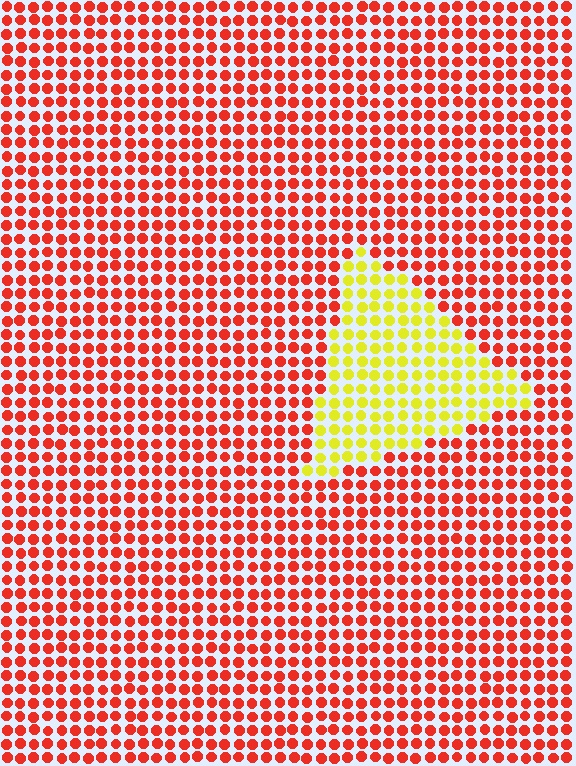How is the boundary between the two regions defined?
The boundary is defined purely by a slight shift in hue (about 60 degrees). Spacing, size, and orientation are identical on both sides.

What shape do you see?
I see a triangle.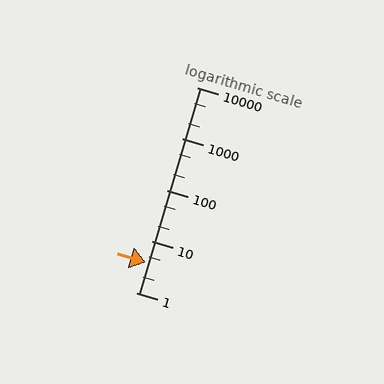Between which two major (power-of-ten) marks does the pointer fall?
The pointer is between 1 and 10.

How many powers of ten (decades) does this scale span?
The scale spans 4 decades, from 1 to 10000.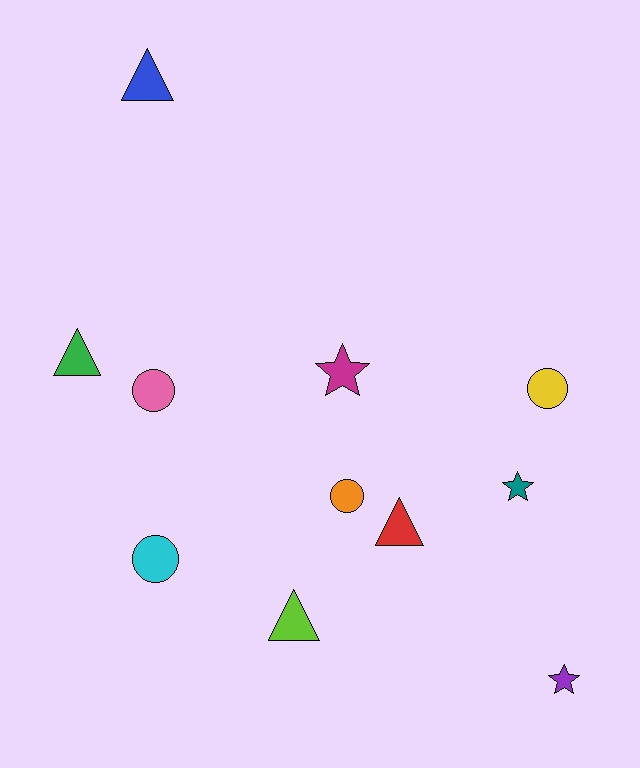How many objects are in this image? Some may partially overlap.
There are 11 objects.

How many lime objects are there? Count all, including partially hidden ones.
There is 1 lime object.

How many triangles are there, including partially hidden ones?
There are 4 triangles.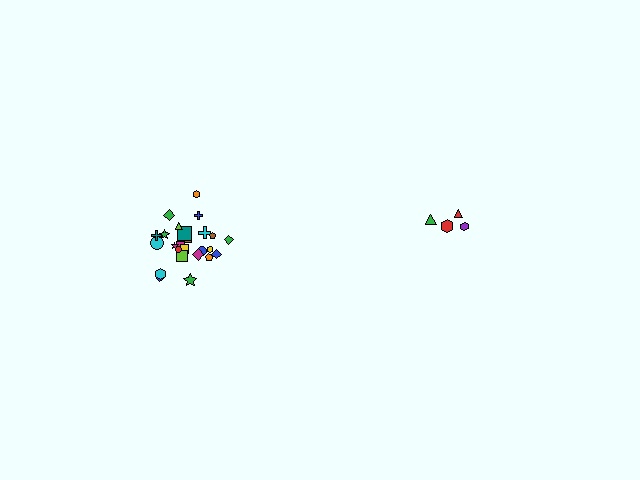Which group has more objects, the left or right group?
The left group.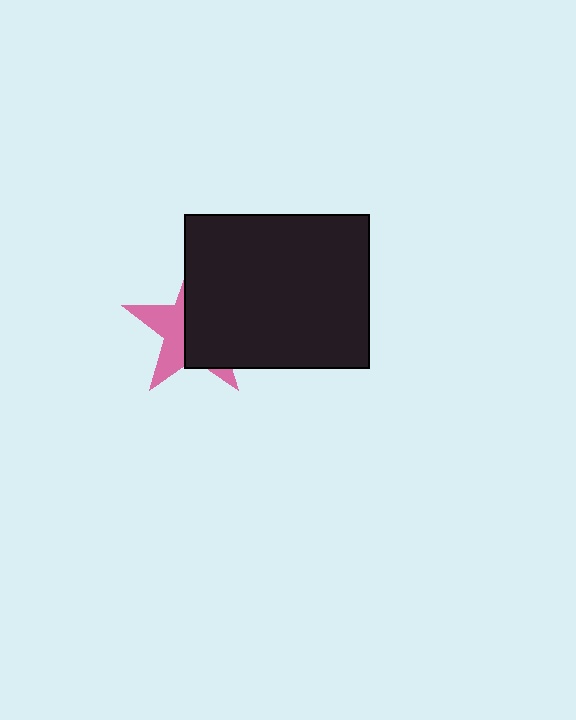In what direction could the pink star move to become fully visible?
The pink star could move left. That would shift it out from behind the black rectangle entirely.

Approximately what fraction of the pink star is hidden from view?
Roughly 60% of the pink star is hidden behind the black rectangle.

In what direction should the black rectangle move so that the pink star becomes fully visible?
The black rectangle should move right. That is the shortest direction to clear the overlap and leave the pink star fully visible.